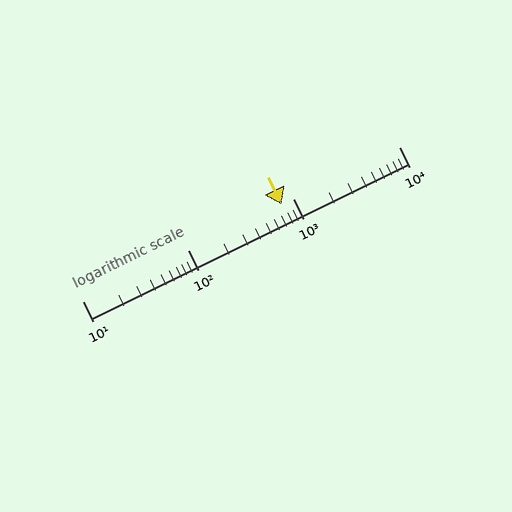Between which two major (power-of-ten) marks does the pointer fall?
The pointer is between 100 and 1000.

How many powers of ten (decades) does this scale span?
The scale spans 3 decades, from 10 to 10000.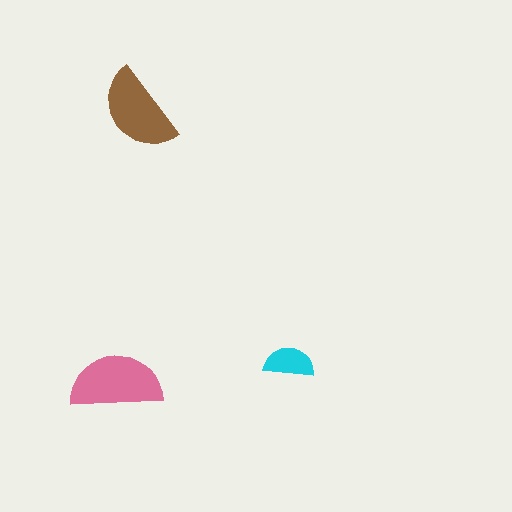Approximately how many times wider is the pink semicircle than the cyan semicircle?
About 2 times wider.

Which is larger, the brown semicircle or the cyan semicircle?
The brown one.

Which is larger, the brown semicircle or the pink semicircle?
The pink one.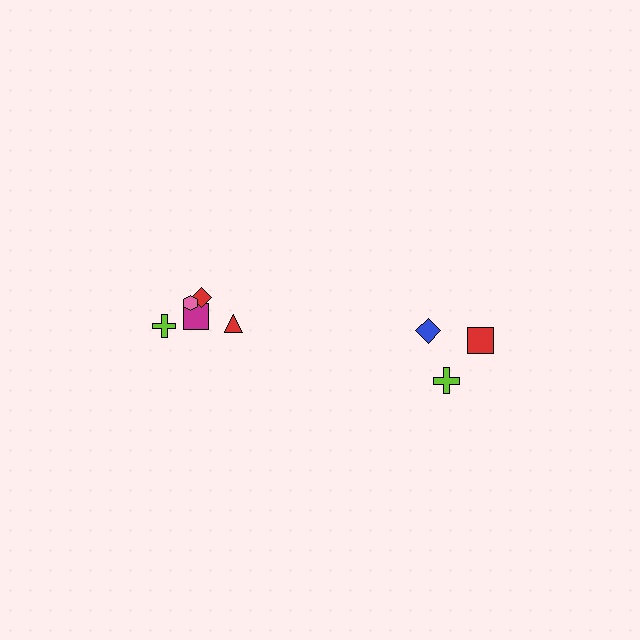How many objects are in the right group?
There are 3 objects.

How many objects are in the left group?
There are 5 objects.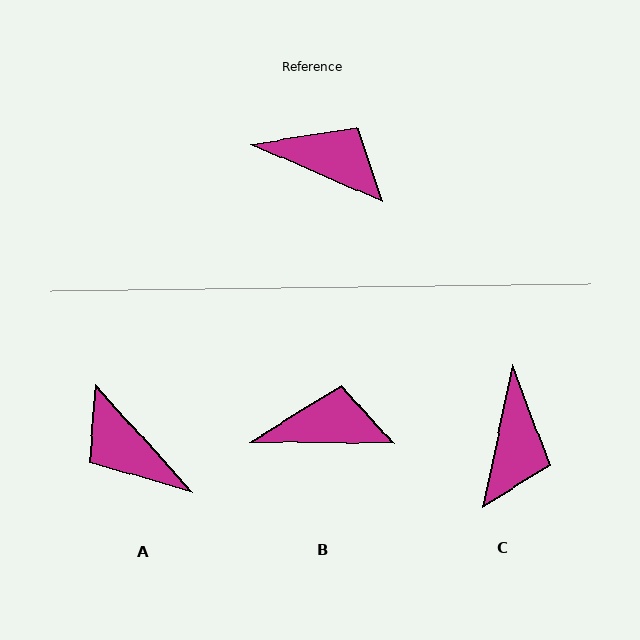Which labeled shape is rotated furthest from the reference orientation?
A, about 155 degrees away.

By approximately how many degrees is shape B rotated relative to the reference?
Approximately 23 degrees counter-clockwise.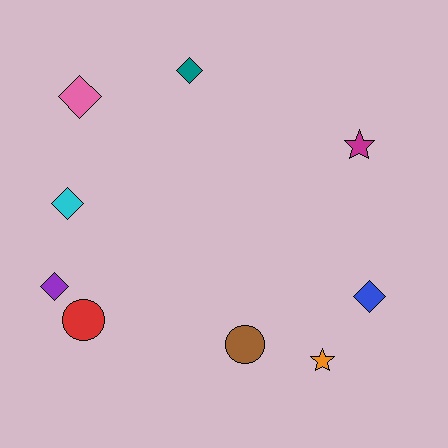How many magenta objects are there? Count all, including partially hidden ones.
There is 1 magenta object.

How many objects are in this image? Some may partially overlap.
There are 9 objects.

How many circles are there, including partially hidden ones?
There are 2 circles.